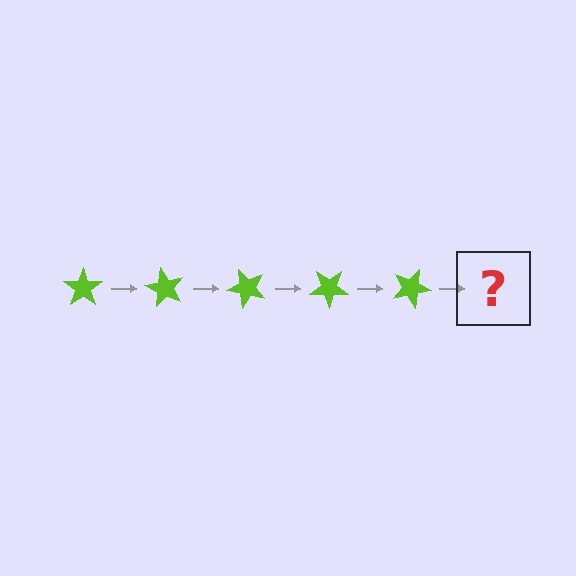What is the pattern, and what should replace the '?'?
The pattern is that the star rotates 60 degrees each step. The '?' should be a lime star rotated 300 degrees.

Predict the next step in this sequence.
The next step is a lime star rotated 300 degrees.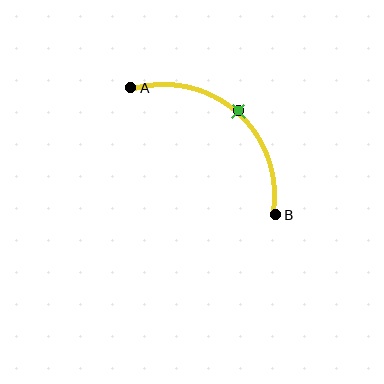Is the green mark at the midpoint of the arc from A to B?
Yes. The green mark lies on the arc at equal arc-length from both A and B — it is the arc midpoint.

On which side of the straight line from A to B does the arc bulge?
The arc bulges above and to the right of the straight line connecting A and B.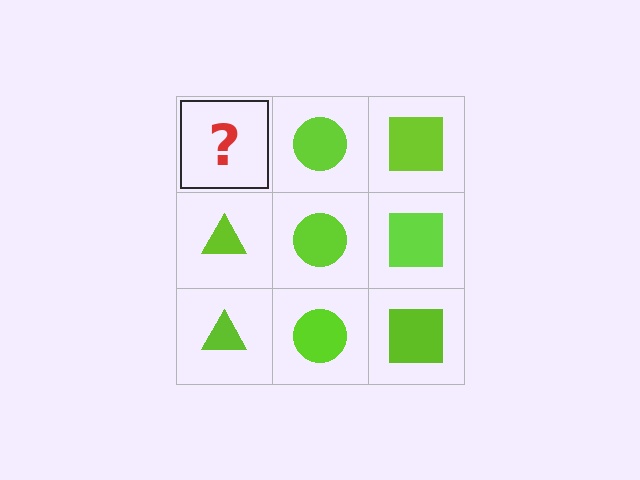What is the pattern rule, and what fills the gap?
The rule is that each column has a consistent shape. The gap should be filled with a lime triangle.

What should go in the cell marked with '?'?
The missing cell should contain a lime triangle.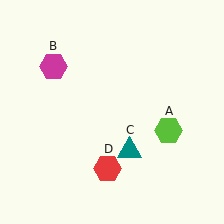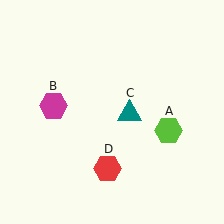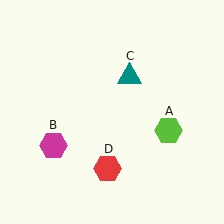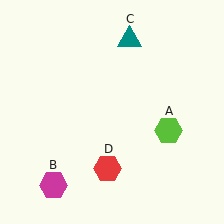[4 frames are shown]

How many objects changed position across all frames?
2 objects changed position: magenta hexagon (object B), teal triangle (object C).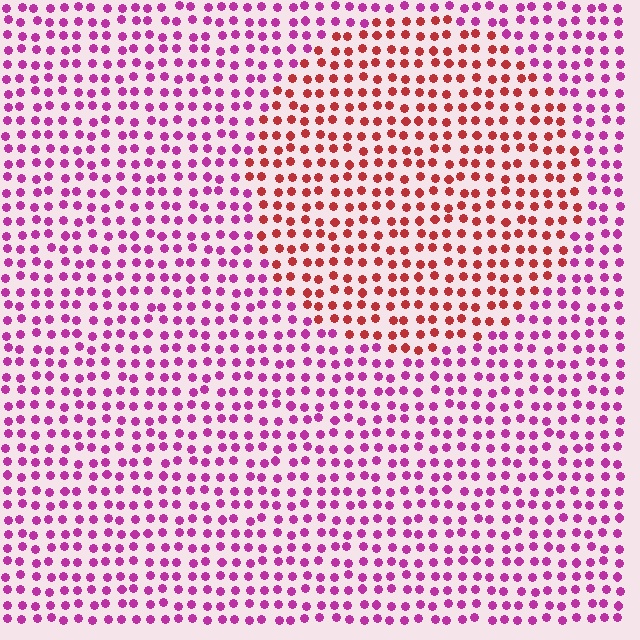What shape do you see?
I see a circle.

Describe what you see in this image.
The image is filled with small magenta elements in a uniform arrangement. A circle-shaped region is visible where the elements are tinted to a slightly different hue, forming a subtle color boundary.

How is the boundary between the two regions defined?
The boundary is defined purely by a slight shift in hue (about 47 degrees). Spacing, size, and orientation are identical on both sides.